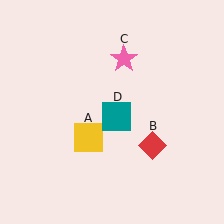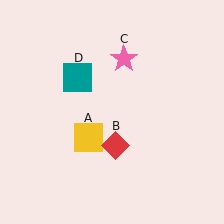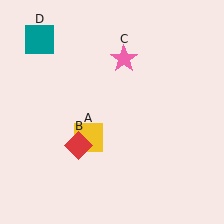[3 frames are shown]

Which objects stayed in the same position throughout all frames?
Yellow square (object A) and pink star (object C) remained stationary.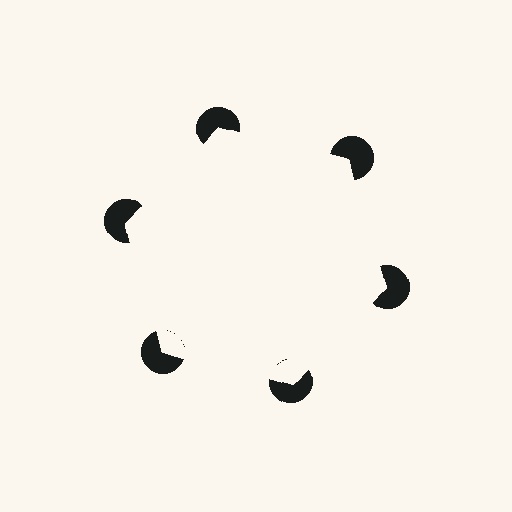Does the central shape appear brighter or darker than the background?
It typically appears slightly brighter than the background, even though no actual brightness change is drawn.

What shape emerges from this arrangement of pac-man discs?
An illusory hexagon — its edges are inferred from the aligned wedge cuts in the pac-man discs, not physically drawn.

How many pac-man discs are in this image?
There are 6 — one at each vertex of the illusory hexagon.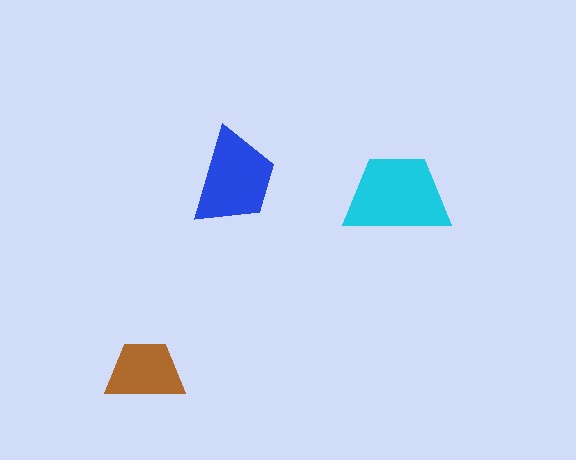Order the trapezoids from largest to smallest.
the cyan one, the blue one, the brown one.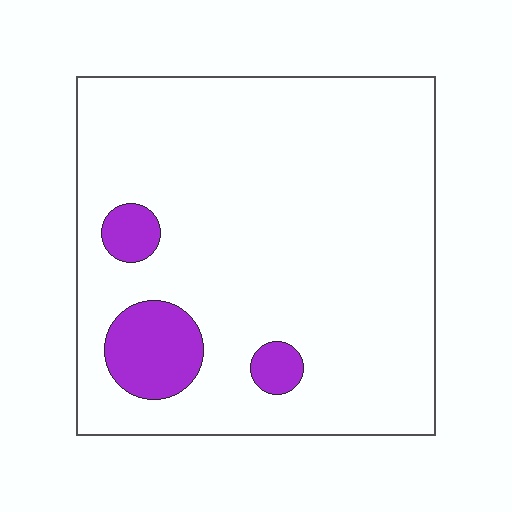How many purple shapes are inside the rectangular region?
3.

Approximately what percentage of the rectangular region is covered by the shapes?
Approximately 10%.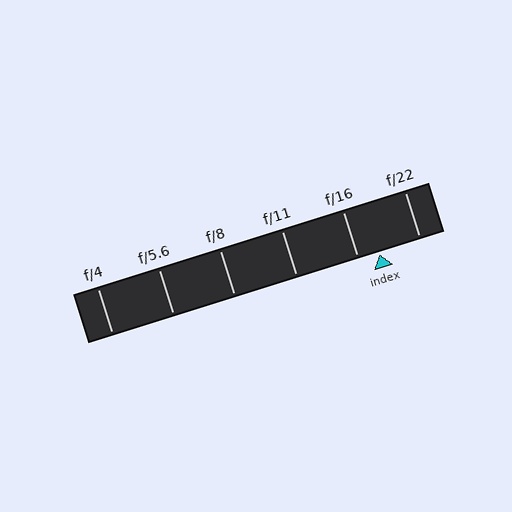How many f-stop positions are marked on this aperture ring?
There are 6 f-stop positions marked.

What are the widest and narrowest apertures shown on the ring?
The widest aperture shown is f/4 and the narrowest is f/22.